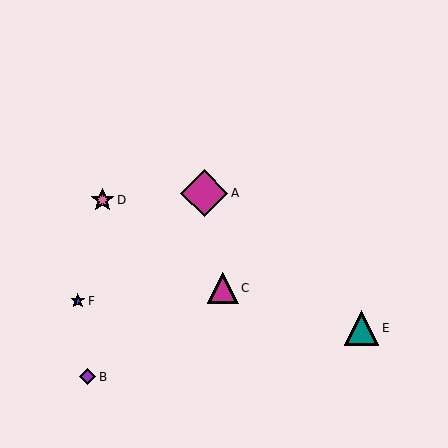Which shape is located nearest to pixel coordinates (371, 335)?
The teal triangle (labeled E) at (361, 328) is nearest to that location.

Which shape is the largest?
The magenta diamond (labeled A) is the largest.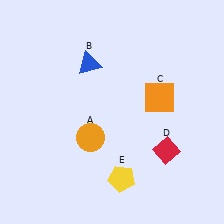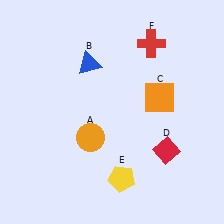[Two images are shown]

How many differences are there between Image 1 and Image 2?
There is 1 difference between the two images.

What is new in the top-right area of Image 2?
A red cross (F) was added in the top-right area of Image 2.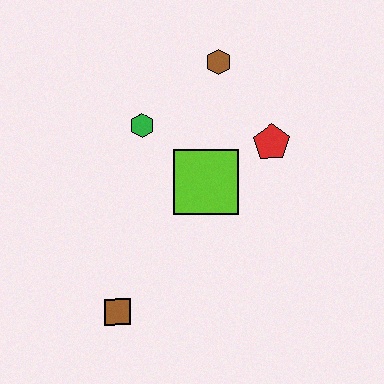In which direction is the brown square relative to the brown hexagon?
The brown square is below the brown hexagon.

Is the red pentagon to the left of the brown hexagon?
No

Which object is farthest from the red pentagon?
The brown square is farthest from the red pentagon.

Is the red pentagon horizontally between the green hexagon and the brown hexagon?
No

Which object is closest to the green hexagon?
The lime square is closest to the green hexagon.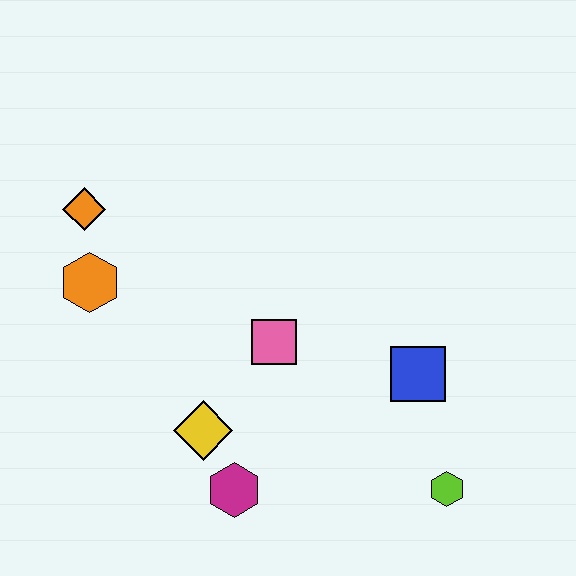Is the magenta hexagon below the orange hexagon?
Yes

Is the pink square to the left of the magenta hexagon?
No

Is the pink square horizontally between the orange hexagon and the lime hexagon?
Yes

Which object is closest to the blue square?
The lime hexagon is closest to the blue square.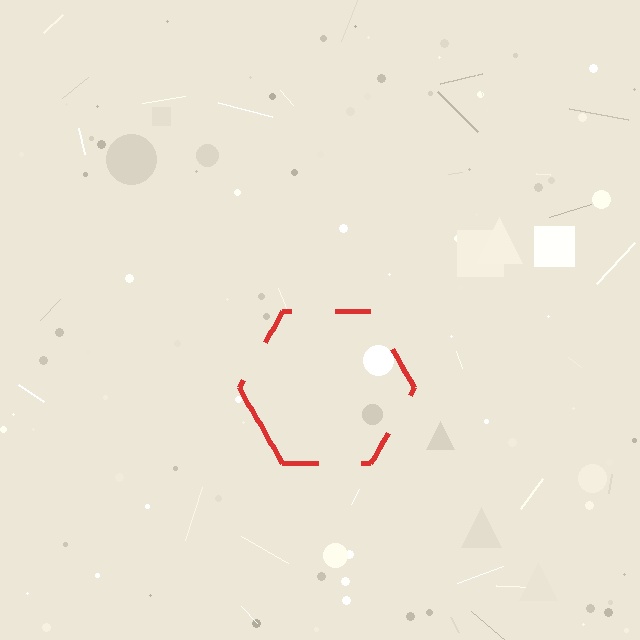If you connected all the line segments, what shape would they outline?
They would outline a hexagon.